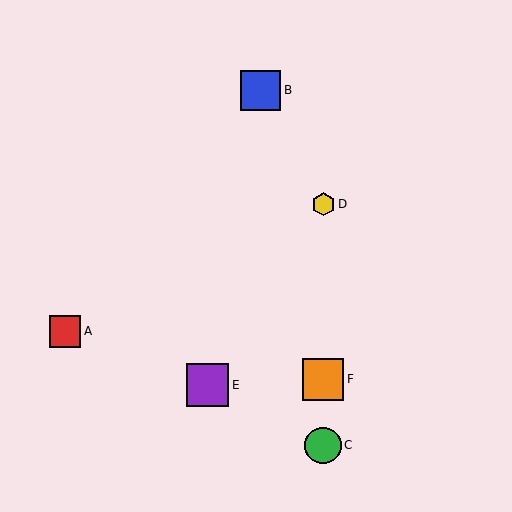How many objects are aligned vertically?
3 objects (C, D, F) are aligned vertically.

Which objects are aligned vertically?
Objects C, D, F are aligned vertically.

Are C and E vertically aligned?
No, C is at x≈323 and E is at x≈208.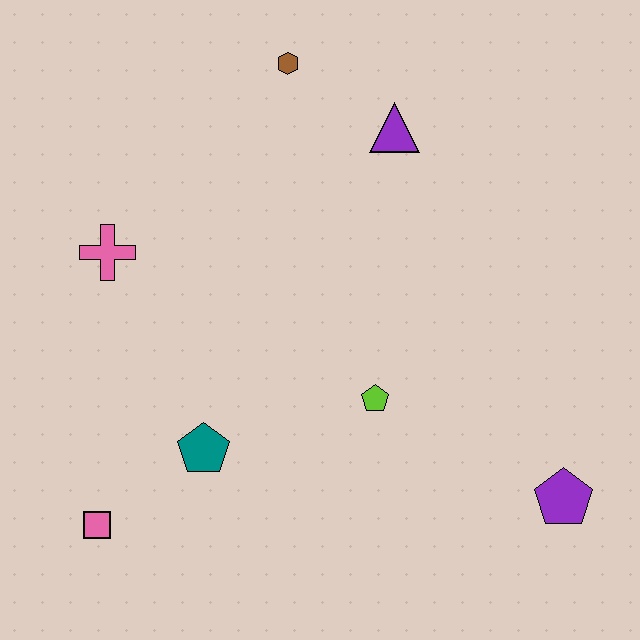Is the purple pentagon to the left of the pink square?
No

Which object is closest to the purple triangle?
The brown hexagon is closest to the purple triangle.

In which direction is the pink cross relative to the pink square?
The pink cross is above the pink square.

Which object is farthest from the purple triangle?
The pink square is farthest from the purple triangle.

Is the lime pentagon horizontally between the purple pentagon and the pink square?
Yes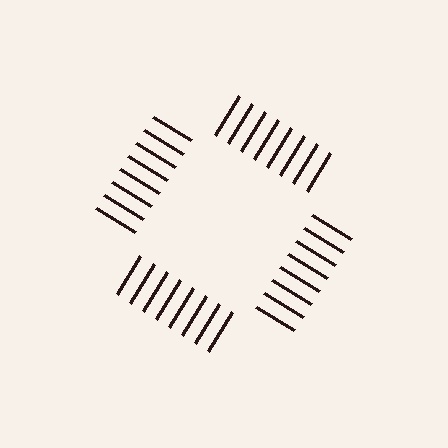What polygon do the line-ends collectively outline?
An illusory square — the line segments terminate on its edges but no continuous stroke is drawn.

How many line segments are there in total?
32 — 8 along each of the 4 edges.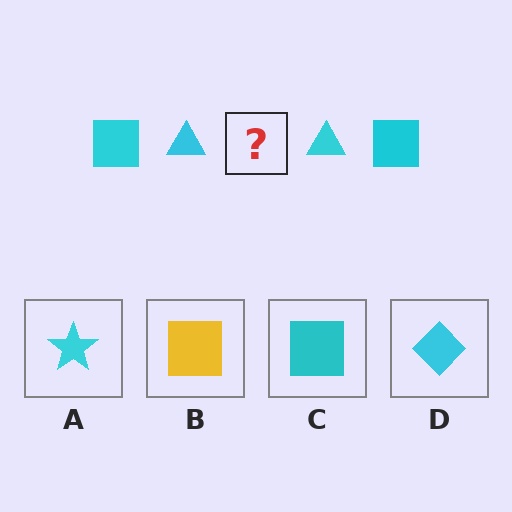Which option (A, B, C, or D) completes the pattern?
C.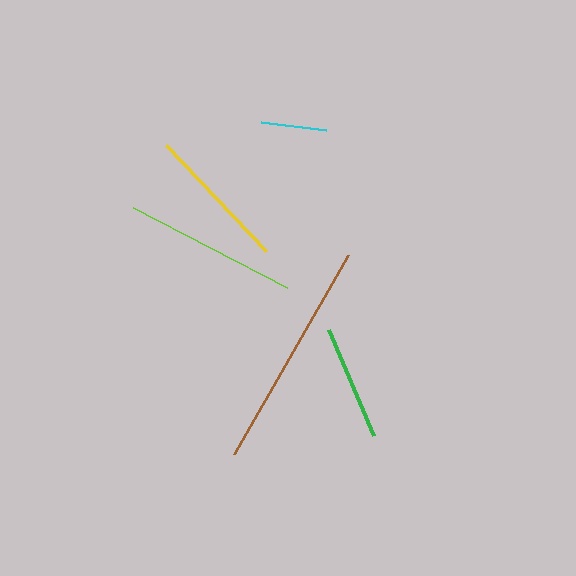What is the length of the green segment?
The green segment is approximately 116 pixels long.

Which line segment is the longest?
The brown line is the longest at approximately 229 pixels.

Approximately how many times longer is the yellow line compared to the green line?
The yellow line is approximately 1.3 times the length of the green line.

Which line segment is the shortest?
The cyan line is the shortest at approximately 66 pixels.